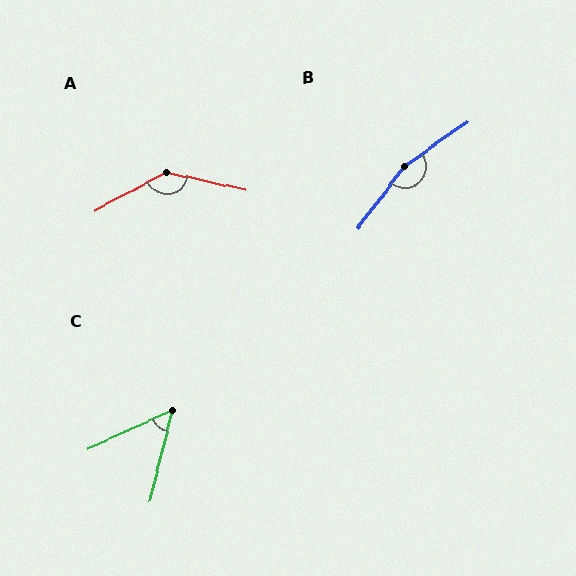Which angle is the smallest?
C, at approximately 52 degrees.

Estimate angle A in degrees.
Approximately 139 degrees.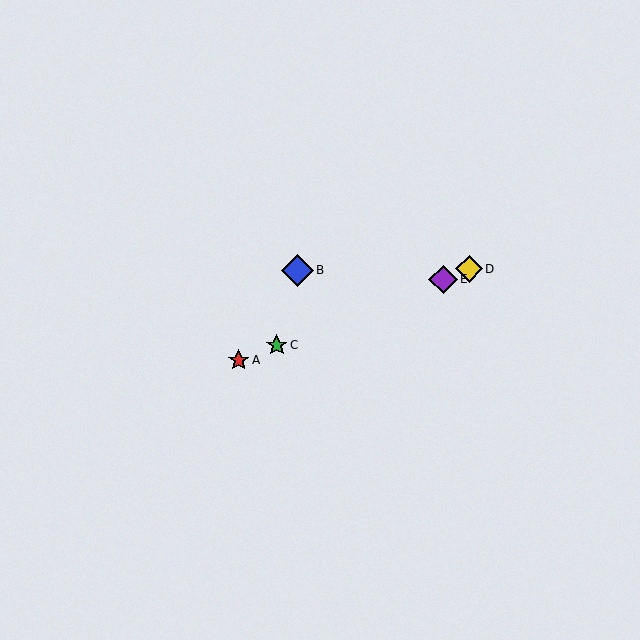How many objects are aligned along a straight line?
4 objects (A, C, D, E) are aligned along a straight line.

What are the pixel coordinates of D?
Object D is at (469, 269).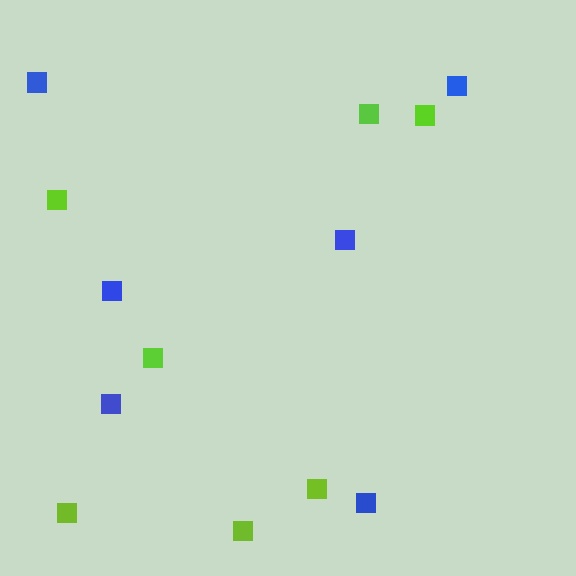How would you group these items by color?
There are 2 groups: one group of blue squares (6) and one group of lime squares (7).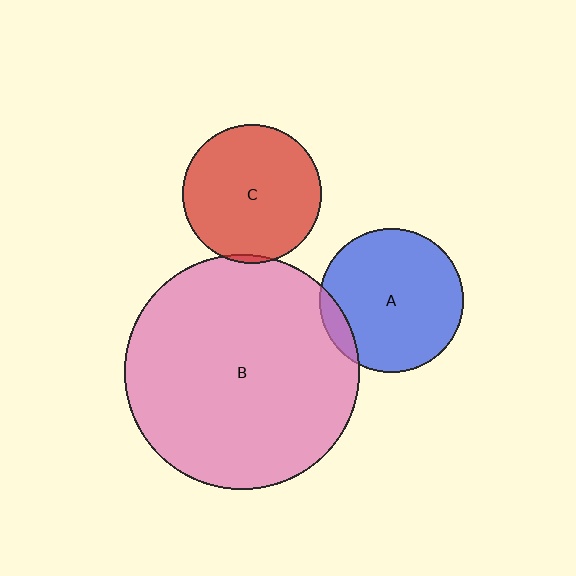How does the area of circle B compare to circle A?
Approximately 2.7 times.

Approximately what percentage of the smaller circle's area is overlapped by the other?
Approximately 5%.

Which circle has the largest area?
Circle B (pink).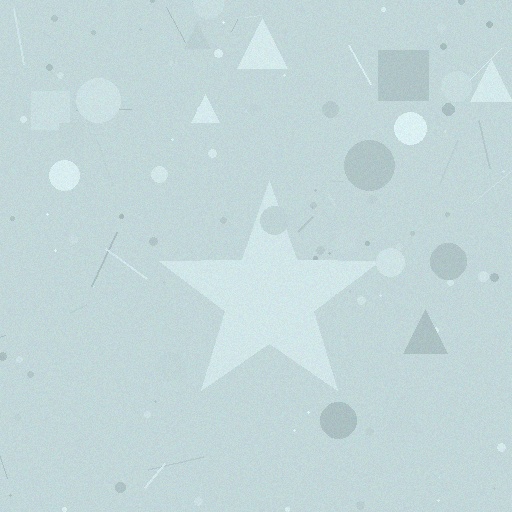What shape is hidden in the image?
A star is hidden in the image.